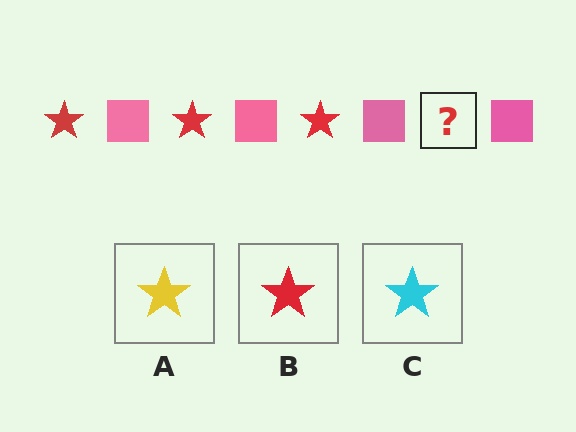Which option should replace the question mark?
Option B.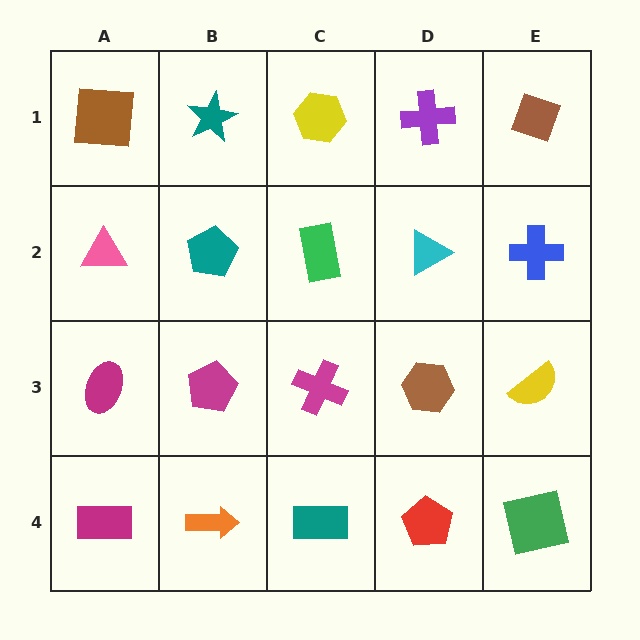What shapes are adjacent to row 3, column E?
A blue cross (row 2, column E), a green square (row 4, column E), a brown hexagon (row 3, column D).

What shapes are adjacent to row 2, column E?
A brown diamond (row 1, column E), a yellow semicircle (row 3, column E), a cyan triangle (row 2, column D).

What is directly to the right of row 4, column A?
An orange arrow.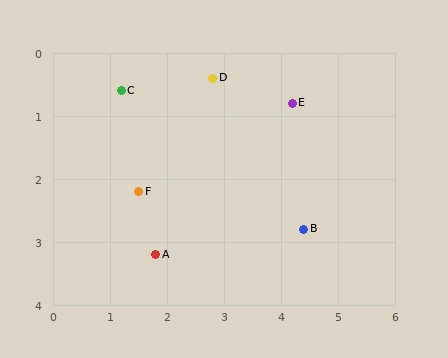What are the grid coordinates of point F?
Point F is at approximately (1.5, 2.2).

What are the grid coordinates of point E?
Point E is at approximately (4.2, 0.8).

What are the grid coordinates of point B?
Point B is at approximately (4.4, 2.8).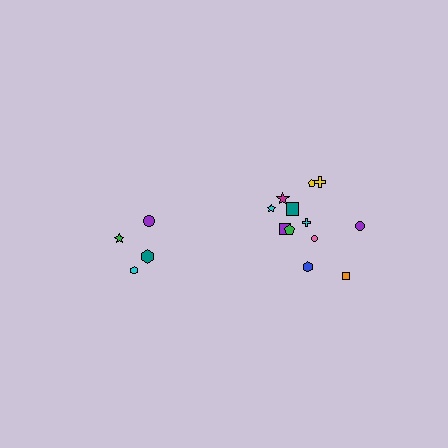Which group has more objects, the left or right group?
The right group.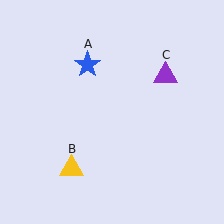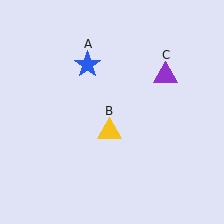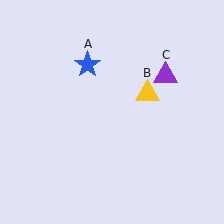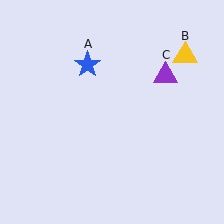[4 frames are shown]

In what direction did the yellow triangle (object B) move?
The yellow triangle (object B) moved up and to the right.